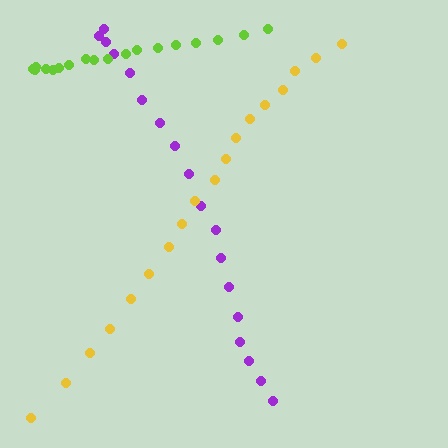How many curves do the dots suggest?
There are 3 distinct paths.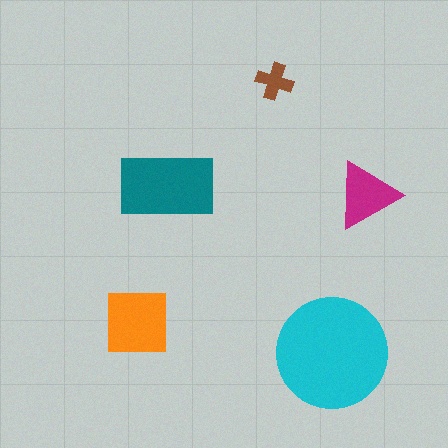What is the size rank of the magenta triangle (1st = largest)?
4th.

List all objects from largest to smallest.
The cyan circle, the teal rectangle, the orange square, the magenta triangle, the brown cross.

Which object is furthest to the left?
The orange square is leftmost.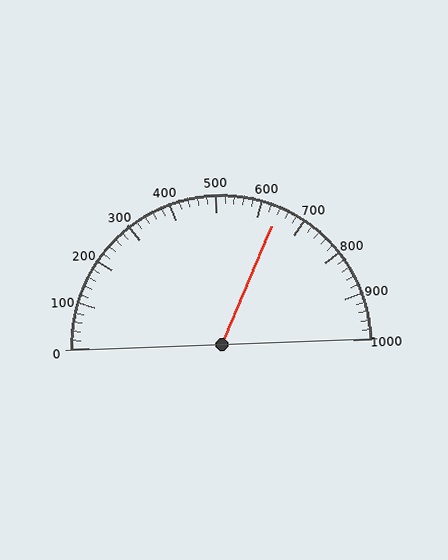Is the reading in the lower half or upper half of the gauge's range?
The reading is in the upper half of the range (0 to 1000).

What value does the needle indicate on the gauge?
The needle indicates approximately 640.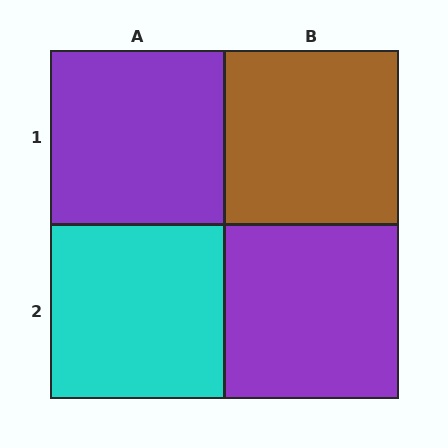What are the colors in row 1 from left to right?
Purple, brown.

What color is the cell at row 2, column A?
Cyan.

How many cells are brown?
1 cell is brown.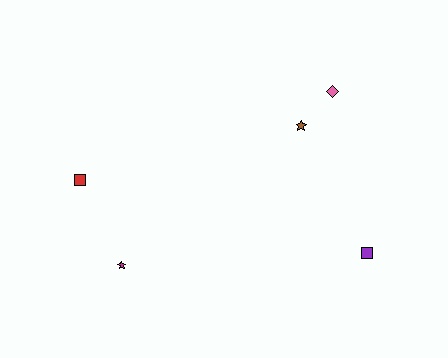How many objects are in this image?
There are 5 objects.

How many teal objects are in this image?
There are no teal objects.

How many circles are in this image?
There are no circles.